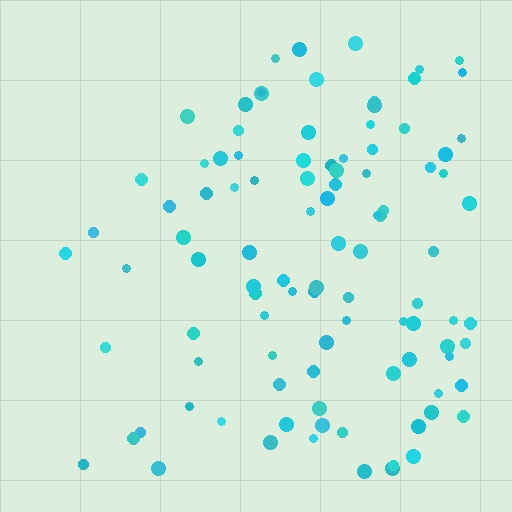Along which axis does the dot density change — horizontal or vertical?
Horizontal.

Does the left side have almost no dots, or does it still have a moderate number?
Still a moderate number, just noticeably fewer than the right.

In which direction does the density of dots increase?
From left to right, with the right side densest.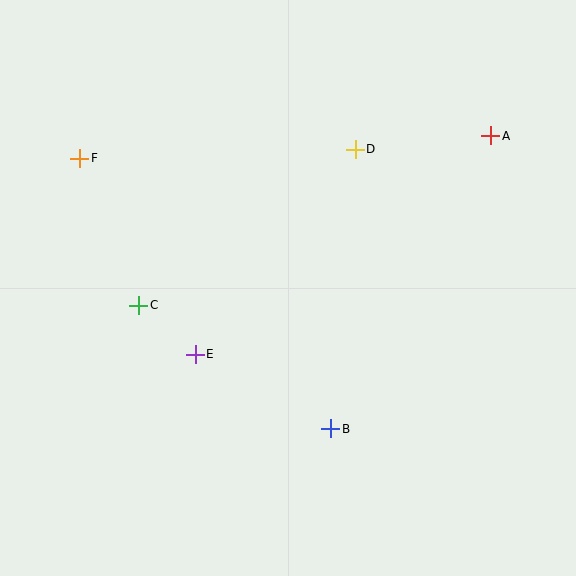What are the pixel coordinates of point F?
Point F is at (80, 158).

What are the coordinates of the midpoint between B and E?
The midpoint between B and E is at (263, 391).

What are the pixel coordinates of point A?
Point A is at (491, 136).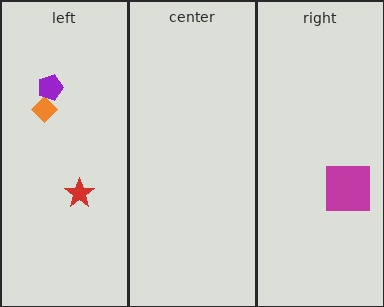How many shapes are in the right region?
1.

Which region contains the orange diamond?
The left region.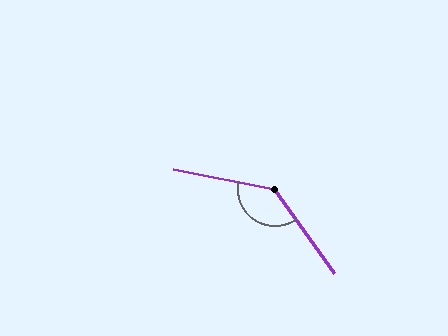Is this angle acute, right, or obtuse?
It is obtuse.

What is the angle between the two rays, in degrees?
Approximately 137 degrees.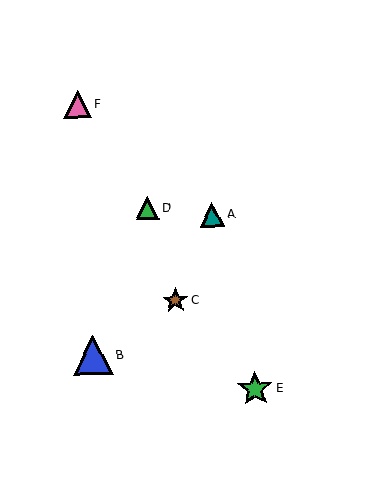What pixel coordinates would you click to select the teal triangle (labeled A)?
Click at (212, 214) to select the teal triangle A.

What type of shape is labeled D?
Shape D is a green triangle.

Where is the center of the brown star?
The center of the brown star is at (176, 300).